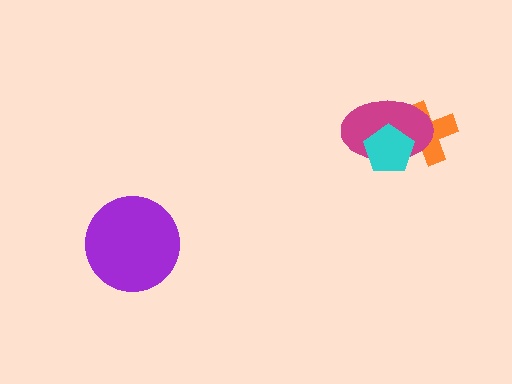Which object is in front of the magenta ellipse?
The cyan pentagon is in front of the magenta ellipse.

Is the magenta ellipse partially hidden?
Yes, it is partially covered by another shape.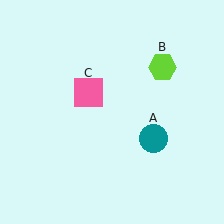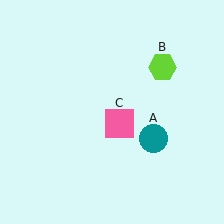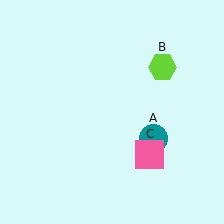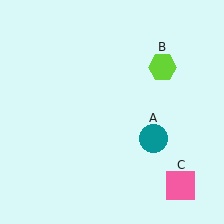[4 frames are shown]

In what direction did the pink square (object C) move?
The pink square (object C) moved down and to the right.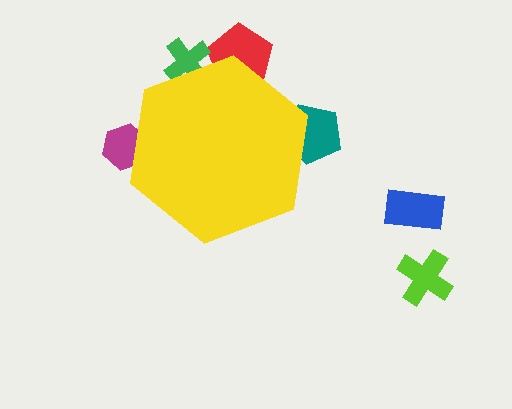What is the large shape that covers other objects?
A yellow hexagon.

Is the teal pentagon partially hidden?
Yes, the teal pentagon is partially hidden behind the yellow hexagon.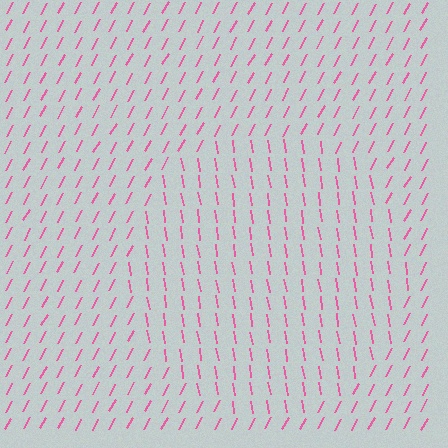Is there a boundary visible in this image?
Yes, there is a texture boundary formed by a change in line orientation.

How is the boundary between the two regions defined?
The boundary is defined purely by a change in line orientation (approximately 38 degrees difference). All lines are the same color and thickness.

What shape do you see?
I see a circle.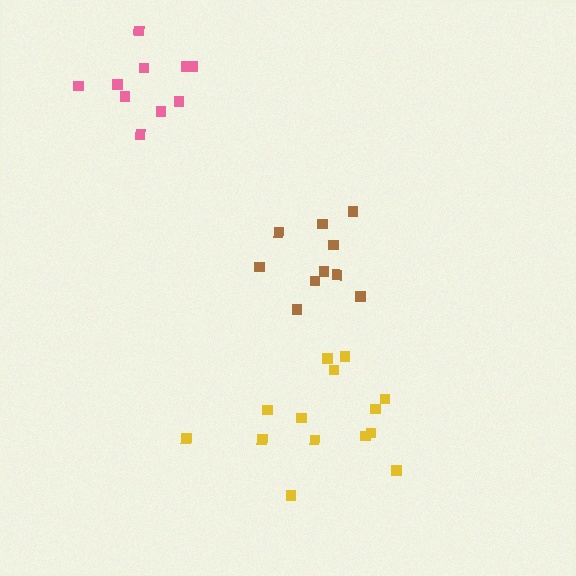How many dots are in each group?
Group 1: 10 dots, Group 2: 14 dots, Group 3: 10 dots (34 total).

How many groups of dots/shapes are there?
There are 3 groups.